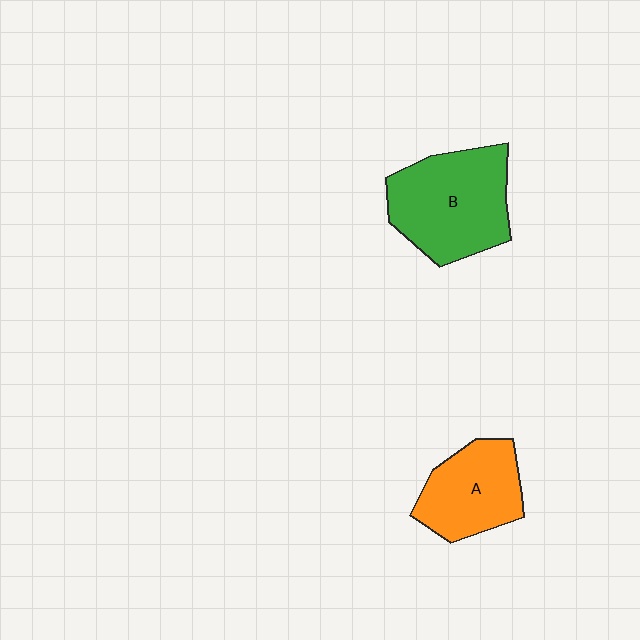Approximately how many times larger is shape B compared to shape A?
Approximately 1.4 times.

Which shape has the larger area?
Shape B (green).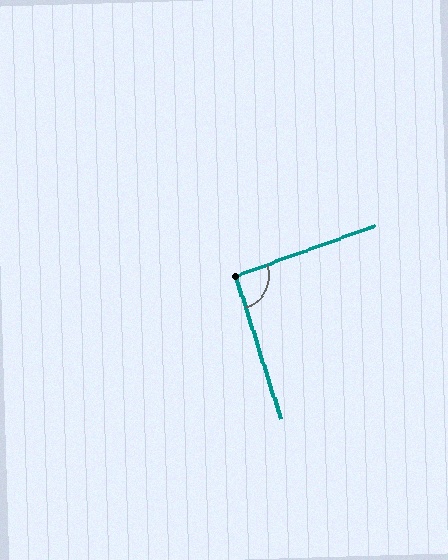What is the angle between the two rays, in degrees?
Approximately 92 degrees.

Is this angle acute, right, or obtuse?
It is approximately a right angle.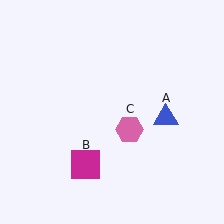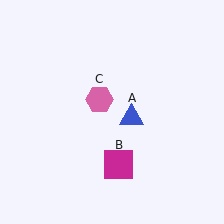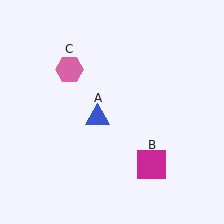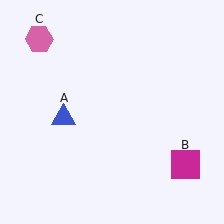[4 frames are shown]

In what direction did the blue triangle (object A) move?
The blue triangle (object A) moved left.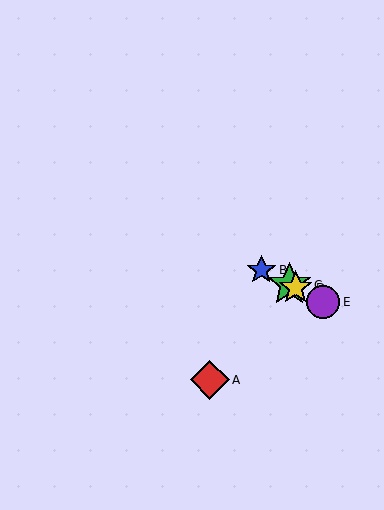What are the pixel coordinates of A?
Object A is at (210, 380).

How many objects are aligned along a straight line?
4 objects (B, C, D, E) are aligned along a straight line.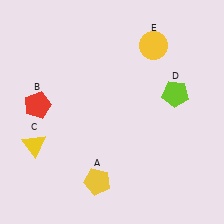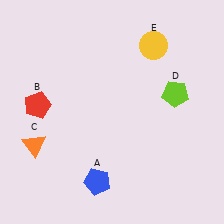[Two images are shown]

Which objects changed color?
A changed from yellow to blue. C changed from yellow to orange.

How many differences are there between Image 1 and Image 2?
There are 2 differences between the two images.